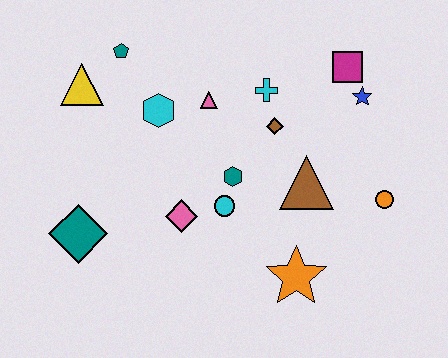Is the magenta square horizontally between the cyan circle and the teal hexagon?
No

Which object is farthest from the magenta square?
The teal diamond is farthest from the magenta square.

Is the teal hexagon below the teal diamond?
No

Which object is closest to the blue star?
The magenta square is closest to the blue star.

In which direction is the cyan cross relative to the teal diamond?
The cyan cross is to the right of the teal diamond.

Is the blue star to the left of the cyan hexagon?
No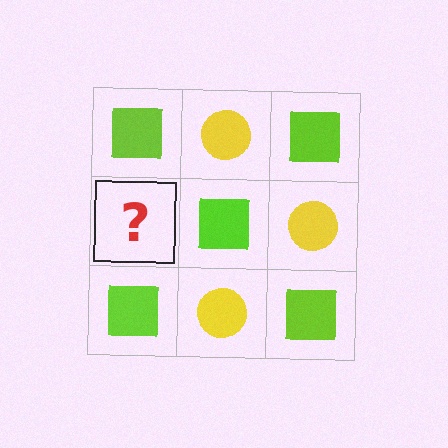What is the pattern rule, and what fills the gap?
The rule is that it alternates lime square and yellow circle in a checkerboard pattern. The gap should be filled with a yellow circle.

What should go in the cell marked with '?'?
The missing cell should contain a yellow circle.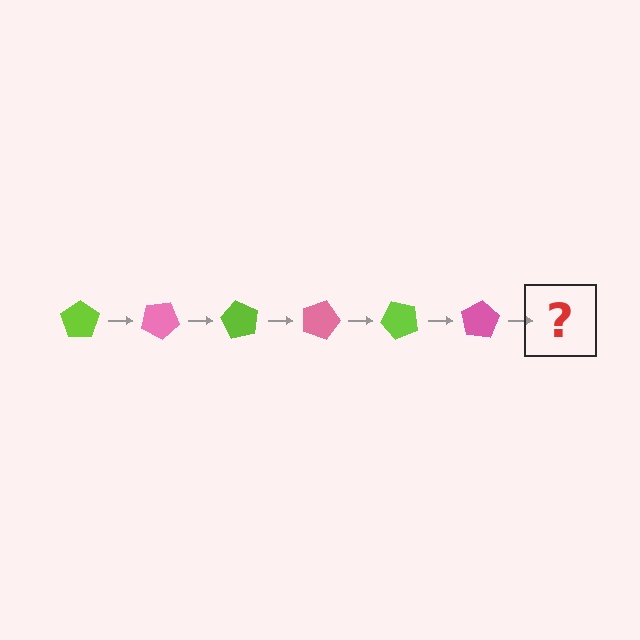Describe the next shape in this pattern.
It should be a lime pentagon, rotated 180 degrees from the start.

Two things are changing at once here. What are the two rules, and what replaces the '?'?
The two rules are that it rotates 30 degrees each step and the color cycles through lime and pink. The '?' should be a lime pentagon, rotated 180 degrees from the start.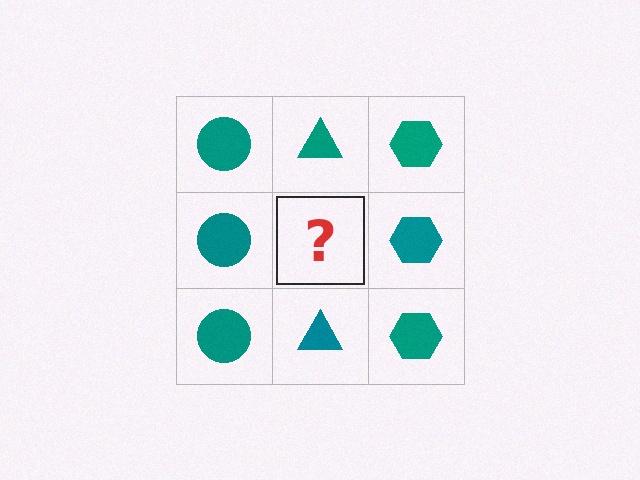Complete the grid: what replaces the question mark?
The question mark should be replaced with a teal triangle.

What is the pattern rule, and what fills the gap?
The rule is that each column has a consistent shape. The gap should be filled with a teal triangle.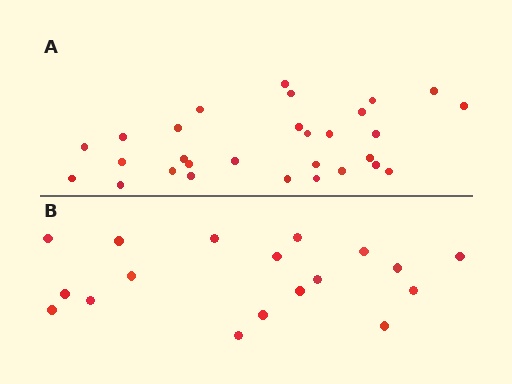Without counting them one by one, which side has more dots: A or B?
Region A (the top region) has more dots.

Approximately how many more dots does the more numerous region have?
Region A has roughly 12 or so more dots than region B.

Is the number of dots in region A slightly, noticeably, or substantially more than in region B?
Region A has substantially more. The ratio is roughly 1.6 to 1.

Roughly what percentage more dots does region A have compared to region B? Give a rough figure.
About 60% more.